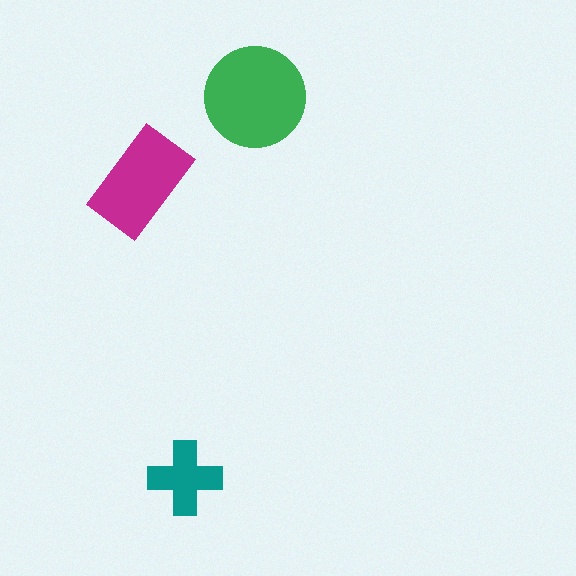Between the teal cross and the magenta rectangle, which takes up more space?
The magenta rectangle.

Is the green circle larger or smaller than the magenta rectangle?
Larger.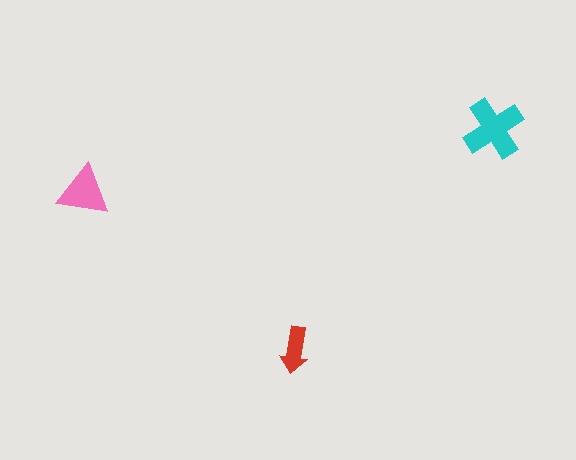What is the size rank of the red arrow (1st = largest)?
3rd.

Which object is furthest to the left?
The pink triangle is leftmost.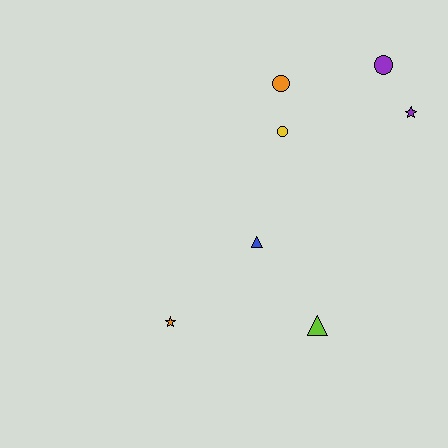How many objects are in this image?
There are 7 objects.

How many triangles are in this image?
There are 2 triangles.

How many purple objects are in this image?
There are 2 purple objects.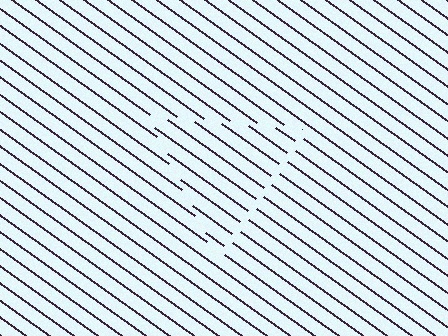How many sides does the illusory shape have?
3 sides — the line-ends trace a triangle.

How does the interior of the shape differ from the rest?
The interior of the shape contains the same grating, shifted by half a period — the contour is defined by the phase discontinuity where line-ends from the inner and outer gratings abut.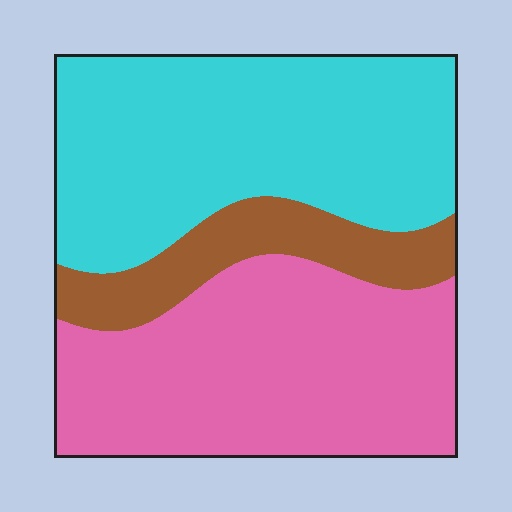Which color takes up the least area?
Brown, at roughly 15%.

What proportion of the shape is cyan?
Cyan covers 44% of the shape.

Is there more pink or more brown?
Pink.